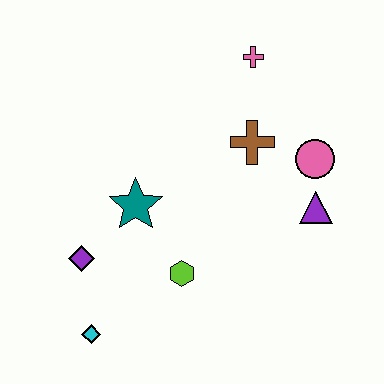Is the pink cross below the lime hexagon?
No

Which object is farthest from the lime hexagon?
The pink cross is farthest from the lime hexagon.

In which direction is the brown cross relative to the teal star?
The brown cross is to the right of the teal star.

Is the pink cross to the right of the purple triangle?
No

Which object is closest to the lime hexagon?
The teal star is closest to the lime hexagon.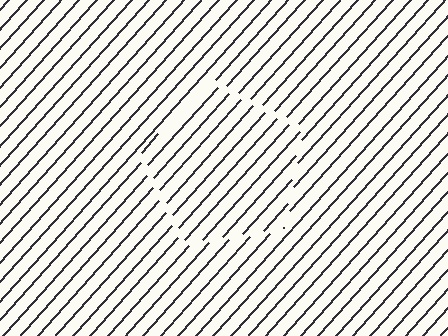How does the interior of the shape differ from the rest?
The interior of the shape contains the same grating, shifted by half a period — the contour is defined by the phase discontinuity where line-ends from the inner and outer gratings abut.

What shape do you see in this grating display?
An illusory pentagon. The interior of the shape contains the same grating, shifted by half a period — the contour is defined by the phase discontinuity where line-ends from the inner and outer gratings abut.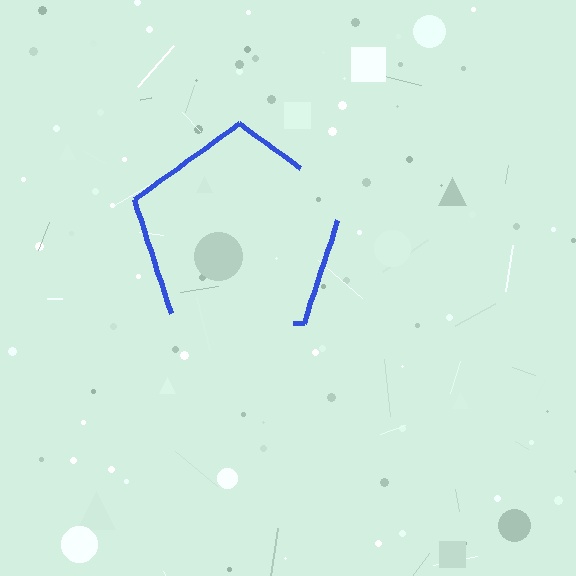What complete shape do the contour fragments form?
The contour fragments form a pentagon.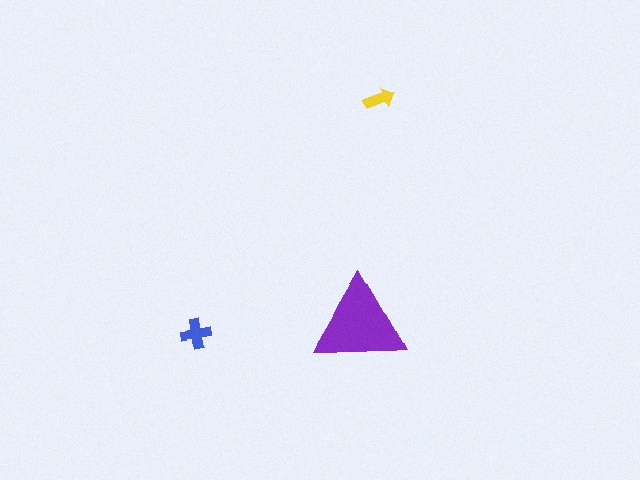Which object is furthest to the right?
The yellow arrow is rightmost.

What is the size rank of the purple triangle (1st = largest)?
1st.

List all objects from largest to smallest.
The purple triangle, the blue cross, the yellow arrow.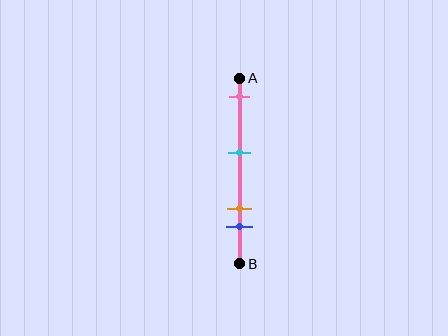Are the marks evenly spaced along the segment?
No, the marks are not evenly spaced.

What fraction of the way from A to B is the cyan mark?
The cyan mark is approximately 40% (0.4) of the way from A to B.